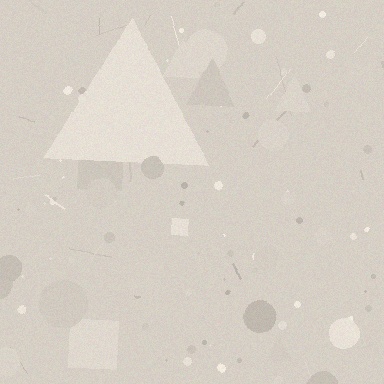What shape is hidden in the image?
A triangle is hidden in the image.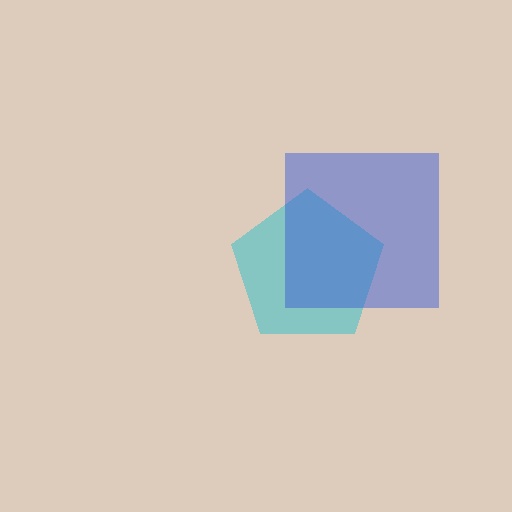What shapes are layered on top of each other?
The layered shapes are: a cyan pentagon, a blue square.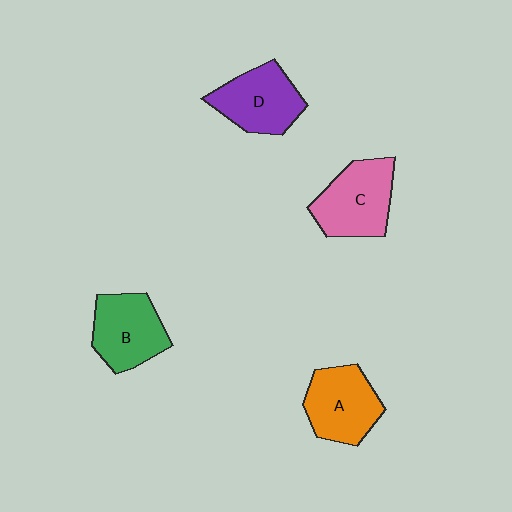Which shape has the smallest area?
Shape D (purple).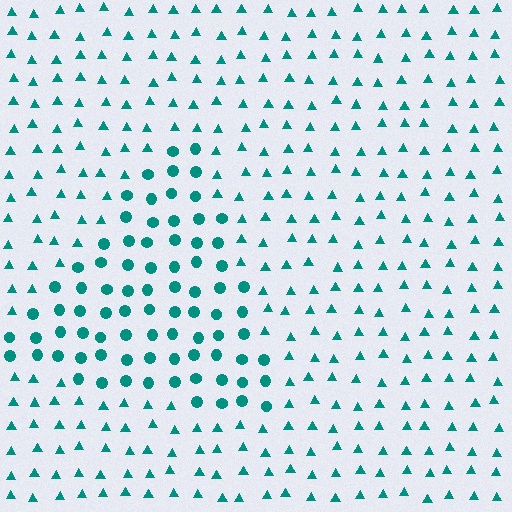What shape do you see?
I see a triangle.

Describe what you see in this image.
The image is filled with small teal elements arranged in a uniform grid. A triangle-shaped region contains circles, while the surrounding area contains triangles. The boundary is defined purely by the change in element shape.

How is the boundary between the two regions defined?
The boundary is defined by a change in element shape: circles inside vs. triangles outside. All elements share the same color and spacing.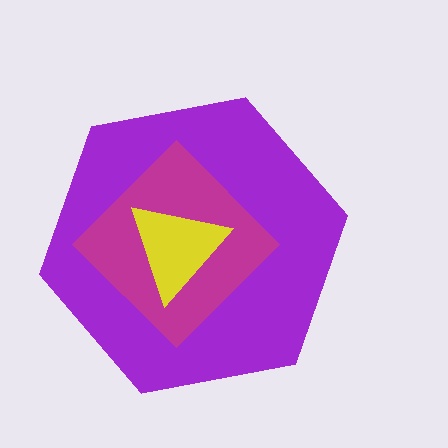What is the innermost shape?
The yellow triangle.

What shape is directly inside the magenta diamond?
The yellow triangle.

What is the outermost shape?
The purple hexagon.